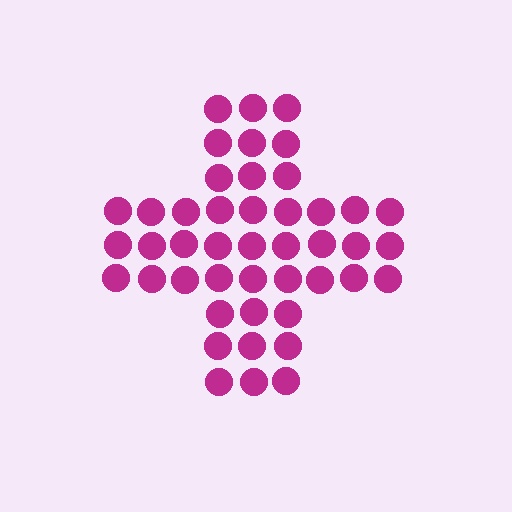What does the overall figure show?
The overall figure shows a cross.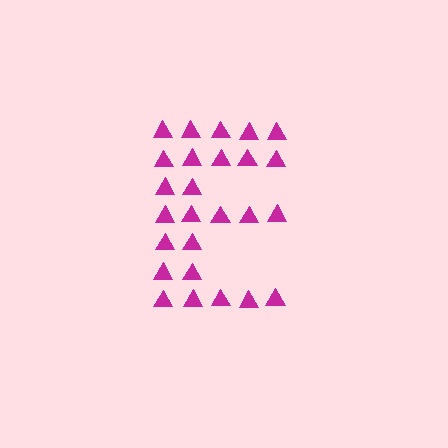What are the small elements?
The small elements are triangles.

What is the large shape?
The large shape is the letter E.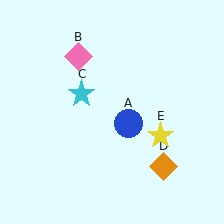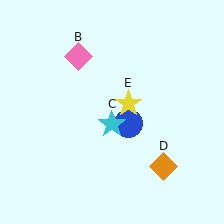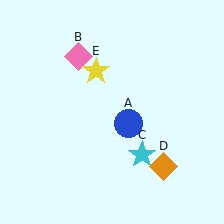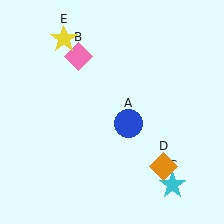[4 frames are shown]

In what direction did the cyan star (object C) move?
The cyan star (object C) moved down and to the right.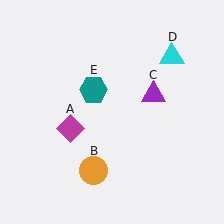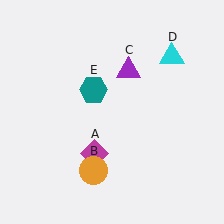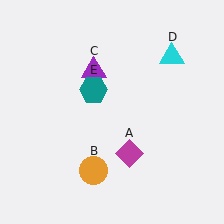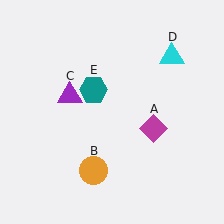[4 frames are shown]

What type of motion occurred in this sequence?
The magenta diamond (object A), purple triangle (object C) rotated counterclockwise around the center of the scene.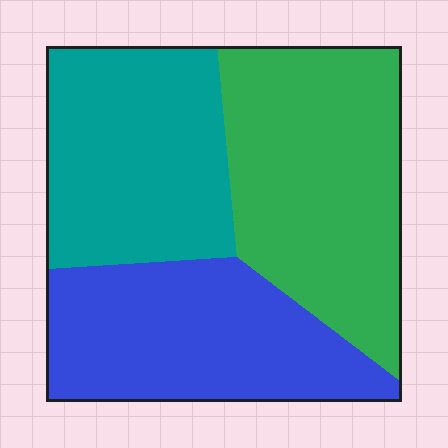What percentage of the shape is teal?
Teal covers 31% of the shape.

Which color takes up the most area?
Green, at roughly 35%.